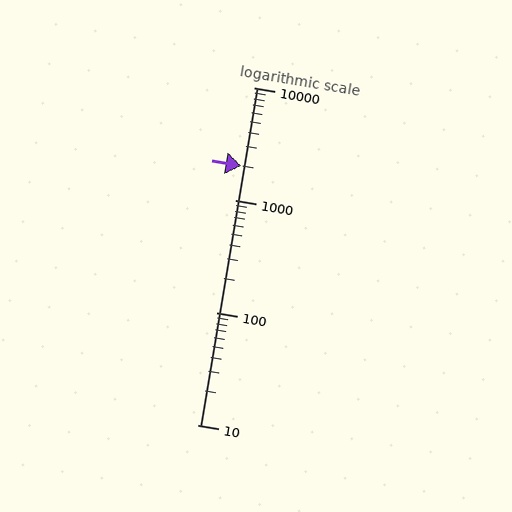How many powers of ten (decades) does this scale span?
The scale spans 3 decades, from 10 to 10000.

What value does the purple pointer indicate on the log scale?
The pointer indicates approximately 2000.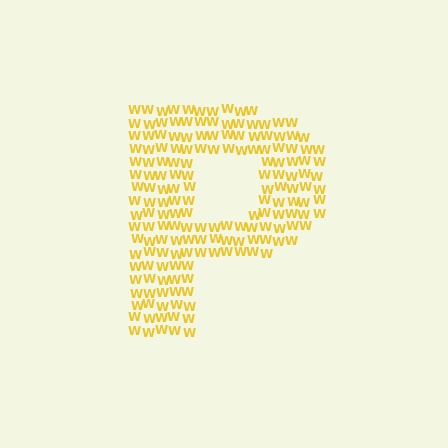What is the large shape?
The large shape is the letter P.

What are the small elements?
The small elements are letter W's.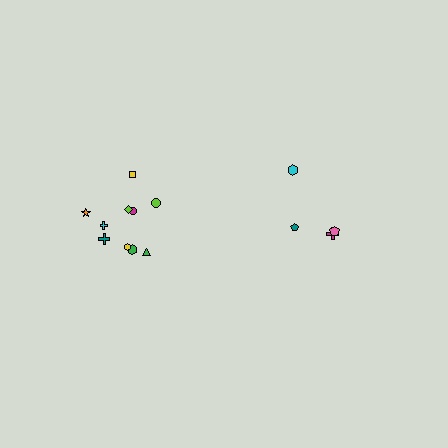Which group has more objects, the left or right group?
The left group.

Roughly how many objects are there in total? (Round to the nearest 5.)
Roughly 15 objects in total.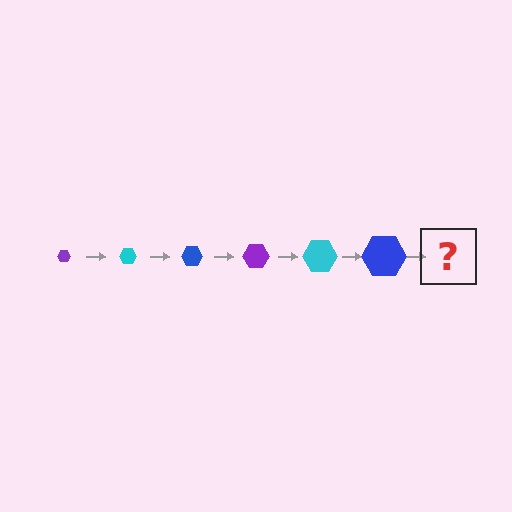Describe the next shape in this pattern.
It should be a purple hexagon, larger than the previous one.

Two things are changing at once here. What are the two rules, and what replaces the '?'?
The two rules are that the hexagon grows larger each step and the color cycles through purple, cyan, and blue. The '?' should be a purple hexagon, larger than the previous one.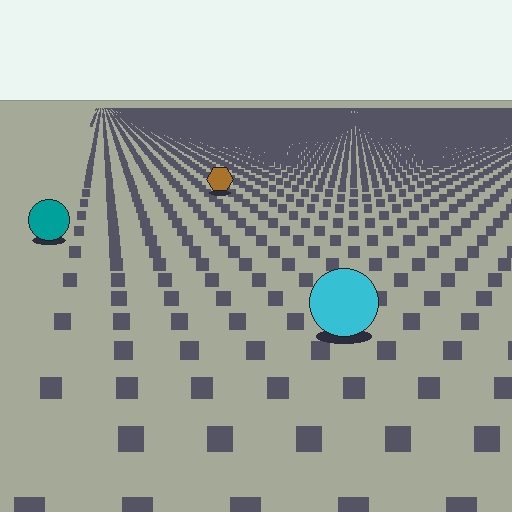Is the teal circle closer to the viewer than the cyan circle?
No. The cyan circle is closer — you can tell from the texture gradient: the ground texture is coarser near it.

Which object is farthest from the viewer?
The brown hexagon is farthest from the viewer. It appears smaller and the ground texture around it is denser.